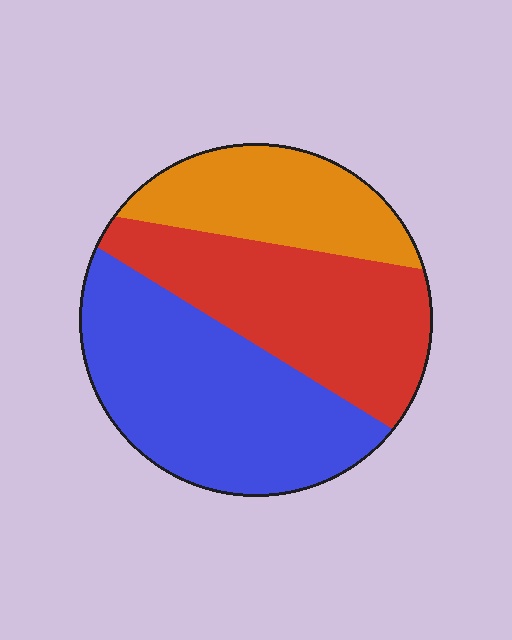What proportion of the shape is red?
Red takes up between a third and a half of the shape.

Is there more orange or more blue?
Blue.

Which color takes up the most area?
Blue, at roughly 40%.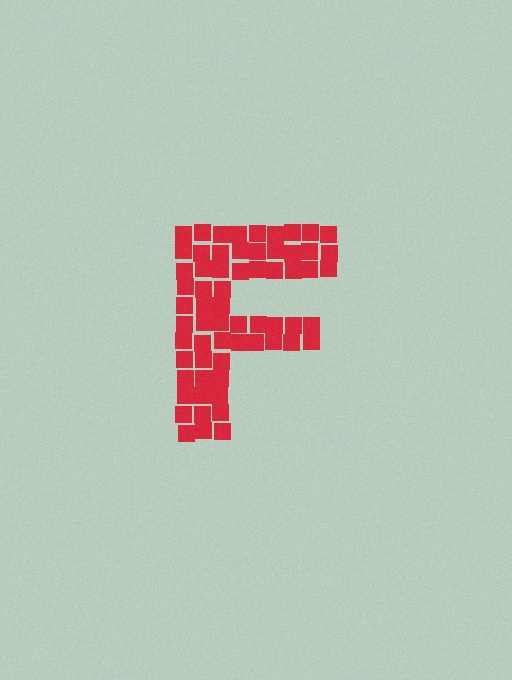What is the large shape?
The large shape is the letter F.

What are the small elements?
The small elements are squares.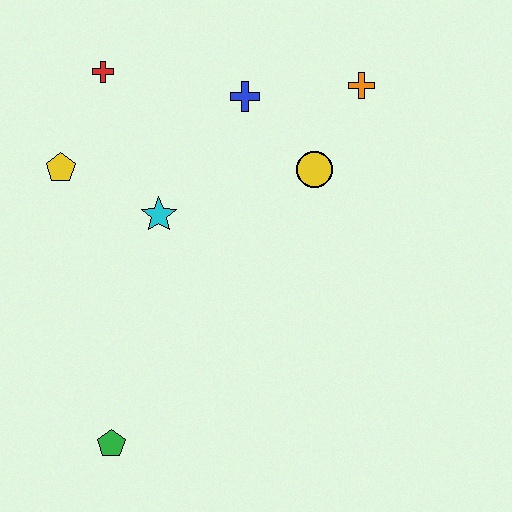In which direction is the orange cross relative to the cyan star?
The orange cross is to the right of the cyan star.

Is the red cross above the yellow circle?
Yes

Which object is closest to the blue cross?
The yellow circle is closest to the blue cross.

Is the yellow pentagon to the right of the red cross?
No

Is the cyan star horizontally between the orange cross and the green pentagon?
Yes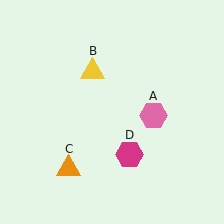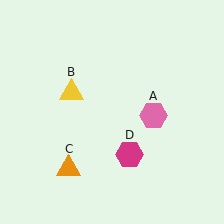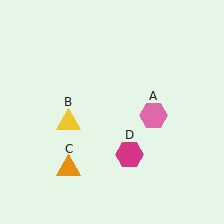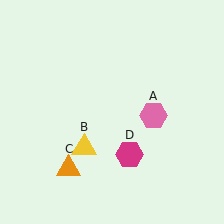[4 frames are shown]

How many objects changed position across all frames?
1 object changed position: yellow triangle (object B).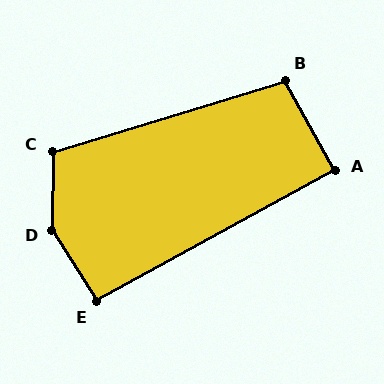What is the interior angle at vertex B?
Approximately 102 degrees (obtuse).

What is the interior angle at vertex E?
Approximately 93 degrees (approximately right).